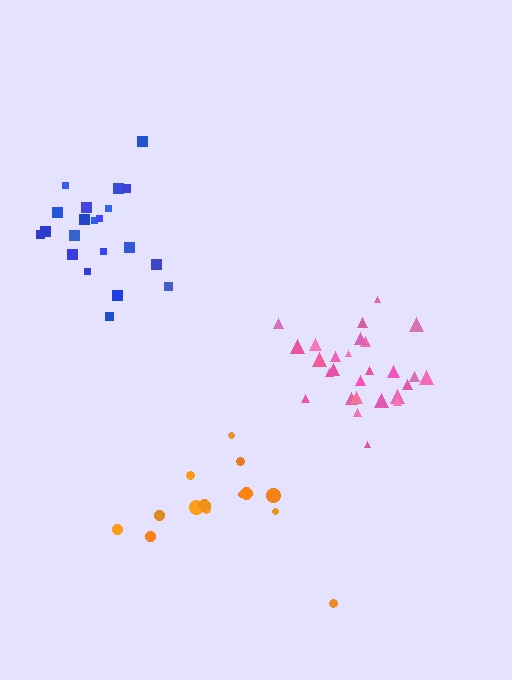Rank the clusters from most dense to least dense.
pink, blue, orange.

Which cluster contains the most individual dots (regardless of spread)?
Pink (27).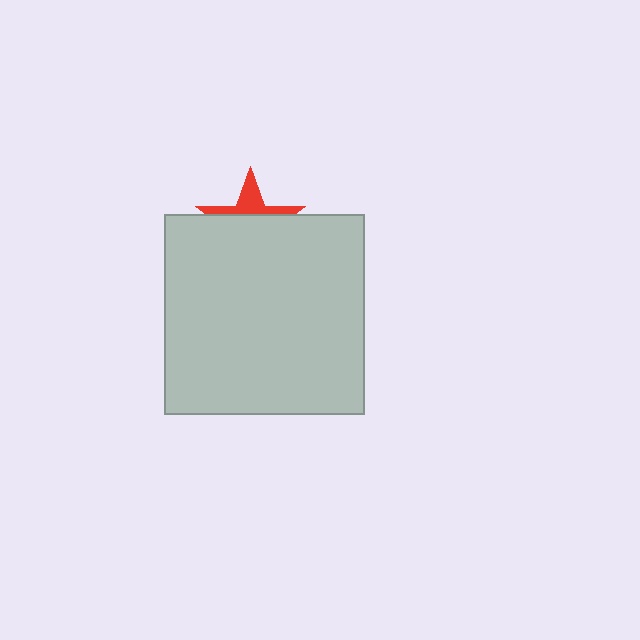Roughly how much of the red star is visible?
A small part of it is visible (roughly 35%).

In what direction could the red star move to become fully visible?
The red star could move up. That would shift it out from behind the light gray square entirely.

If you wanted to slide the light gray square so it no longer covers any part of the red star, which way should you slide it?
Slide it down — that is the most direct way to separate the two shapes.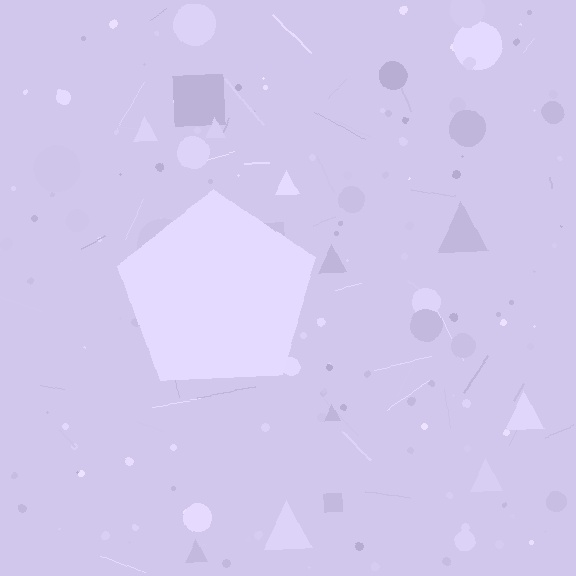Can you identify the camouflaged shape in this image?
The camouflaged shape is a pentagon.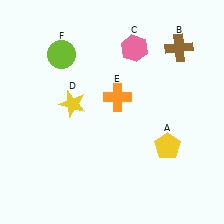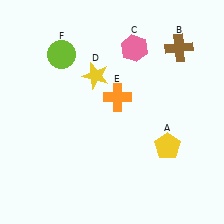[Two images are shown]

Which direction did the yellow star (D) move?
The yellow star (D) moved up.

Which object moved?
The yellow star (D) moved up.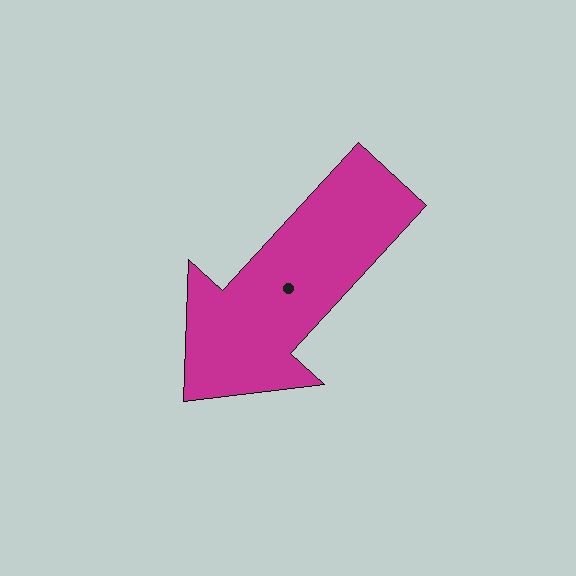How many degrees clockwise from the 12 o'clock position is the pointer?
Approximately 223 degrees.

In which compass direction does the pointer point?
Southwest.